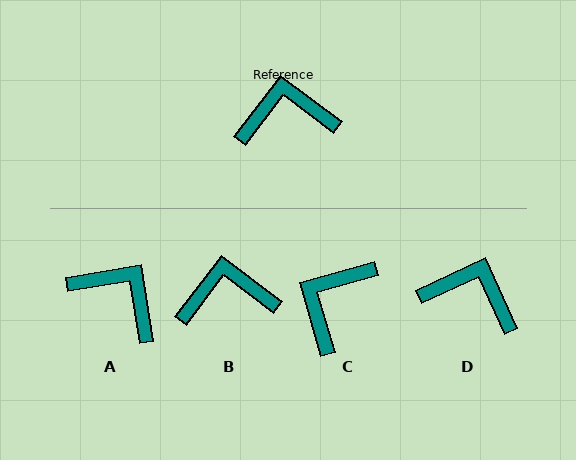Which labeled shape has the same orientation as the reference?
B.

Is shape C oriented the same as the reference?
No, it is off by about 53 degrees.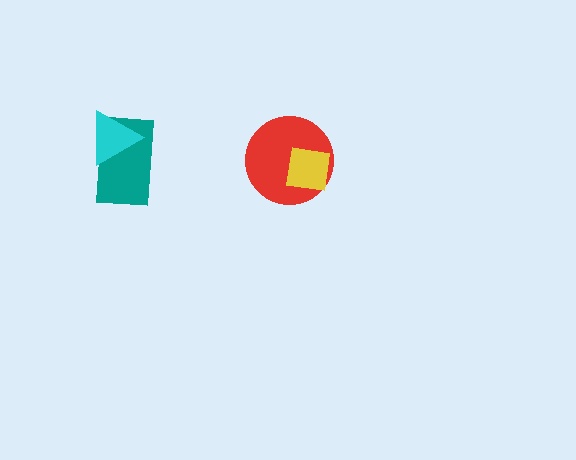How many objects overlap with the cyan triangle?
1 object overlaps with the cyan triangle.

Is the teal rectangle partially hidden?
Yes, it is partially covered by another shape.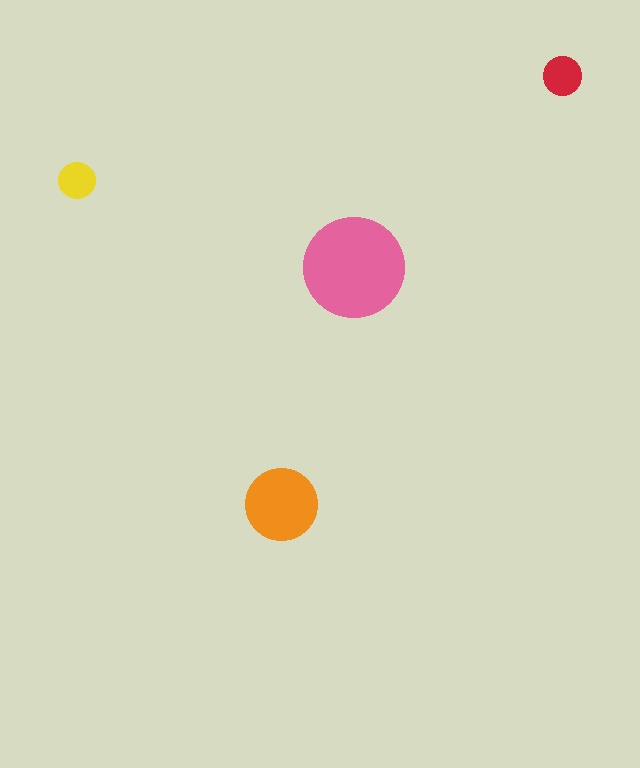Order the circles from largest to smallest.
the pink one, the orange one, the red one, the yellow one.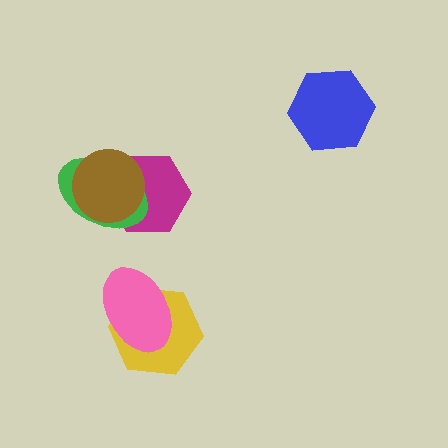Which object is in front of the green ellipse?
The brown circle is in front of the green ellipse.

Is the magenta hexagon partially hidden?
Yes, it is partially covered by another shape.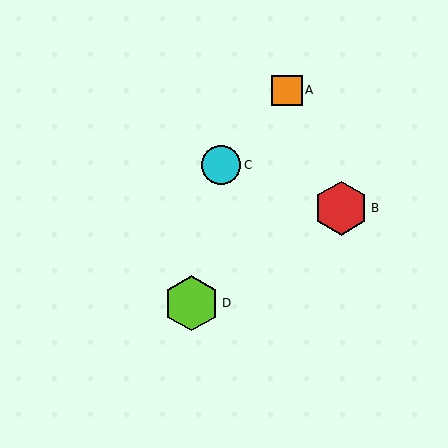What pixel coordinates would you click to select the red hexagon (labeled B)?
Click at (341, 208) to select the red hexagon B.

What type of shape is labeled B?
Shape B is a red hexagon.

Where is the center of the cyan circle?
The center of the cyan circle is at (221, 165).